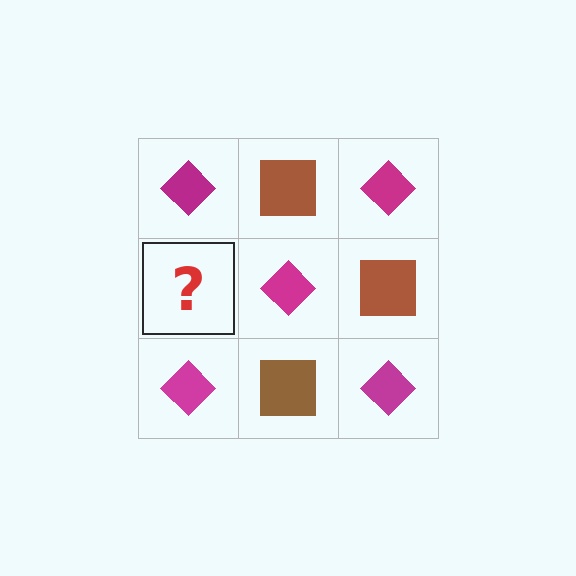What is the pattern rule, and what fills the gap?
The rule is that it alternates magenta diamond and brown square in a checkerboard pattern. The gap should be filled with a brown square.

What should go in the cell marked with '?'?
The missing cell should contain a brown square.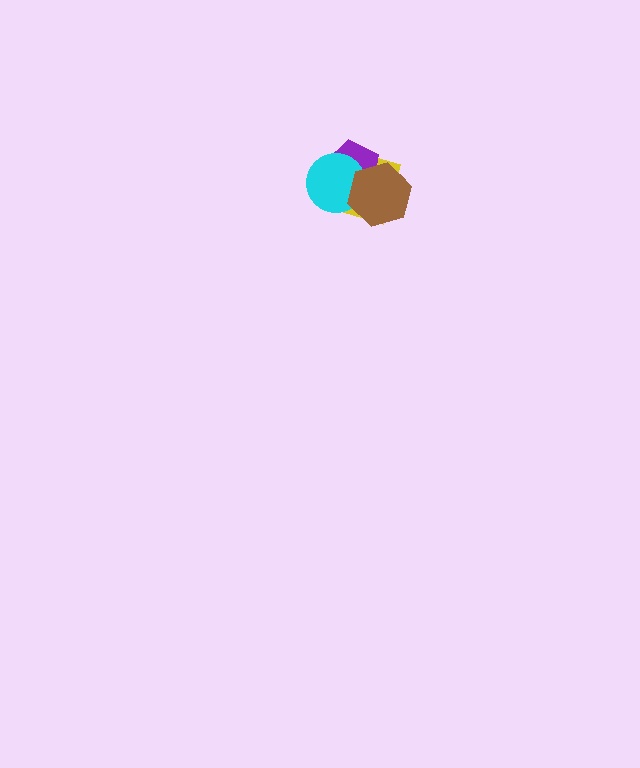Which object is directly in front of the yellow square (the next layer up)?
The purple pentagon is directly in front of the yellow square.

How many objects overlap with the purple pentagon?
3 objects overlap with the purple pentagon.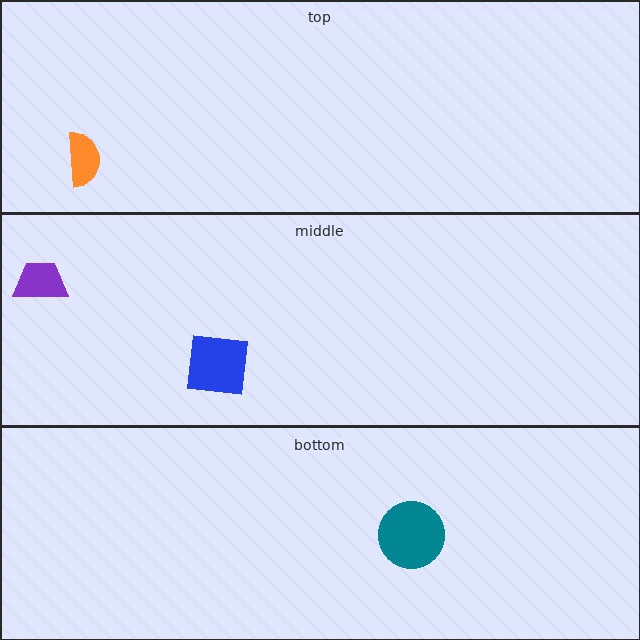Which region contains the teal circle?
The bottom region.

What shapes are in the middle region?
The blue square, the purple trapezoid.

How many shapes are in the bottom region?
1.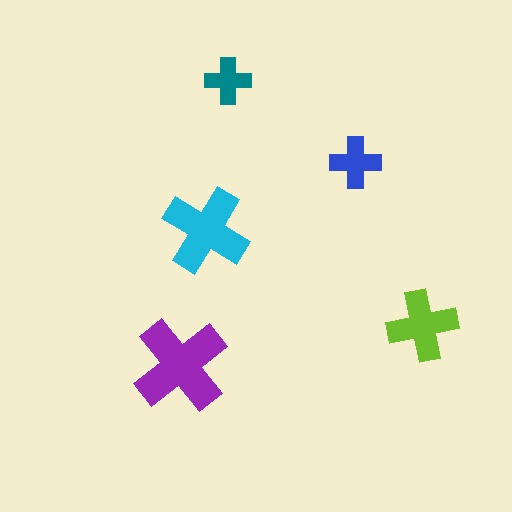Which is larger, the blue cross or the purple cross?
The purple one.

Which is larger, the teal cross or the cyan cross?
The cyan one.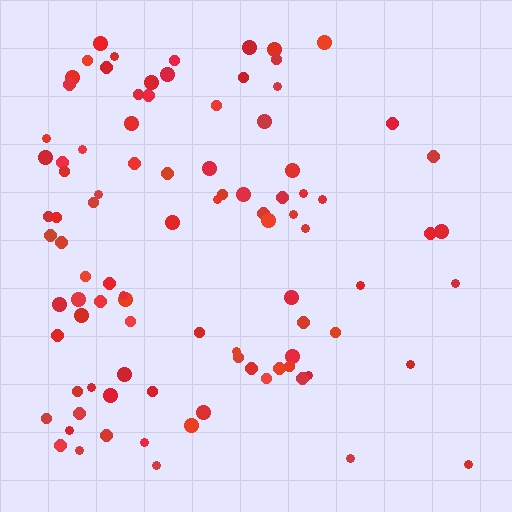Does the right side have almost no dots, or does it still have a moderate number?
Still a moderate number, just noticeably fewer than the left.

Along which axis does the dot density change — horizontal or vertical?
Horizontal.